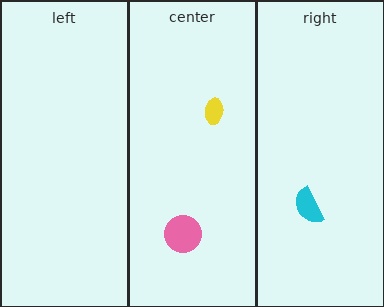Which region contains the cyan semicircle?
The right region.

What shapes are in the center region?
The pink circle, the yellow ellipse.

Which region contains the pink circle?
The center region.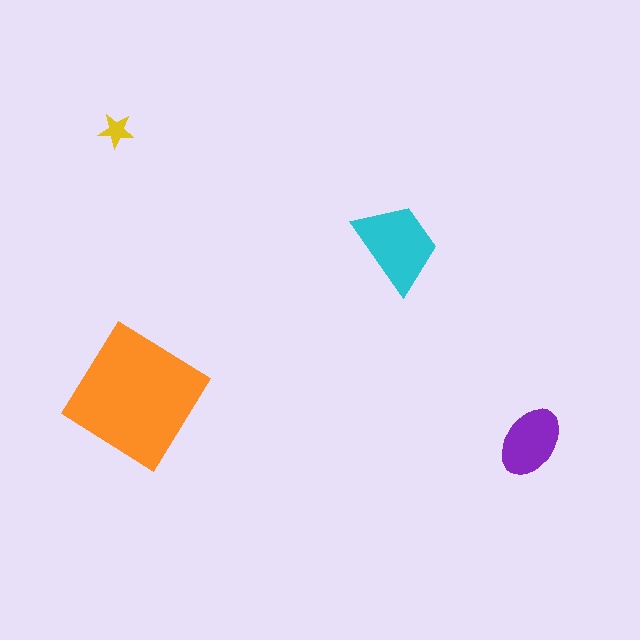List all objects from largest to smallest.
The orange diamond, the cyan trapezoid, the purple ellipse, the yellow star.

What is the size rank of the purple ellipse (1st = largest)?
3rd.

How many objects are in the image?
There are 4 objects in the image.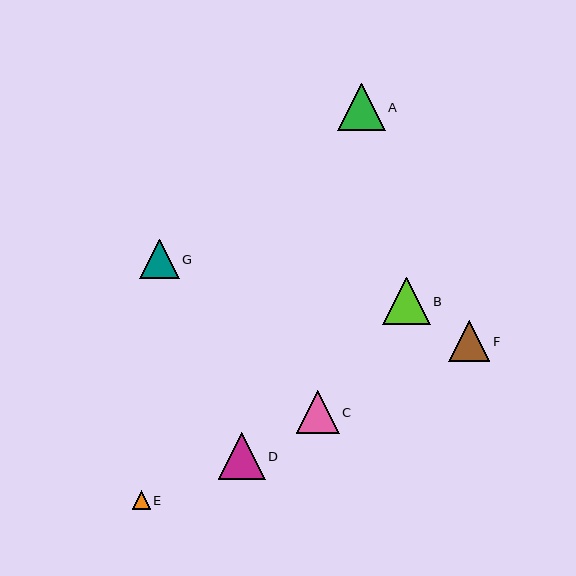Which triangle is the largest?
Triangle B is the largest with a size of approximately 47 pixels.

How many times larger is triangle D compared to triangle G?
Triangle D is approximately 1.2 times the size of triangle G.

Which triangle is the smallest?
Triangle E is the smallest with a size of approximately 18 pixels.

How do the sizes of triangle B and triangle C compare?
Triangle B and triangle C are approximately the same size.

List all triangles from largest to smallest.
From largest to smallest: B, A, D, C, F, G, E.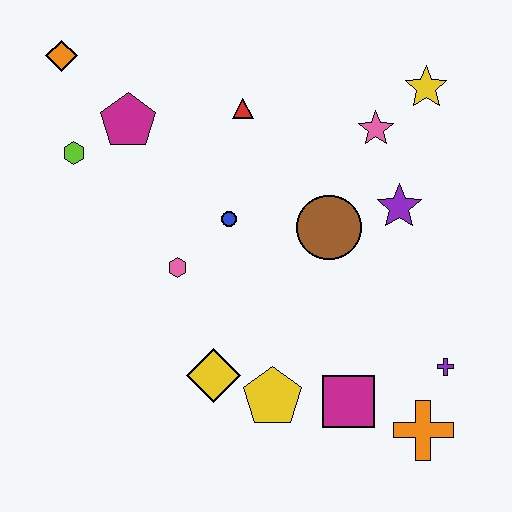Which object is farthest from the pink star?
The orange diamond is farthest from the pink star.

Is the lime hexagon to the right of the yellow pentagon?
No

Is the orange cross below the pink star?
Yes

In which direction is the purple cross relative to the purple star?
The purple cross is below the purple star.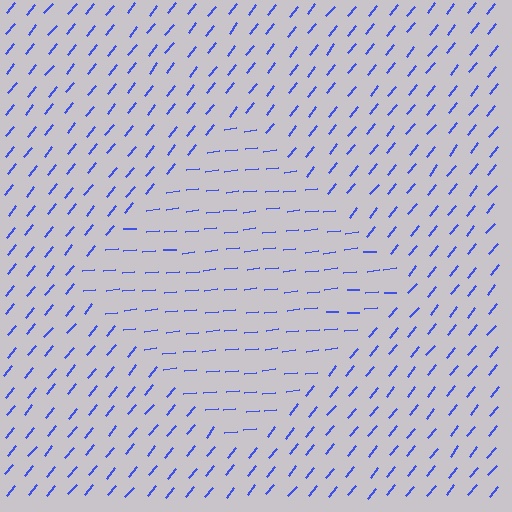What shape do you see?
I see a diamond.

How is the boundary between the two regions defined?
The boundary is defined purely by a change in line orientation (approximately 45 degrees difference). All lines are the same color and thickness.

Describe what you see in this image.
The image is filled with small blue line segments. A diamond region in the image has lines oriented differently from the surrounding lines, creating a visible texture boundary.